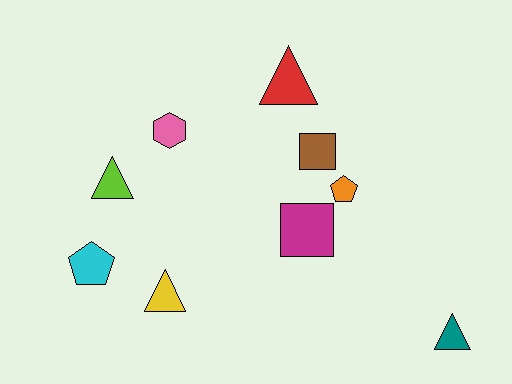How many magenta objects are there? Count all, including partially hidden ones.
There is 1 magenta object.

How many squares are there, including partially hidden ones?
There are 2 squares.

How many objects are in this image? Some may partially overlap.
There are 9 objects.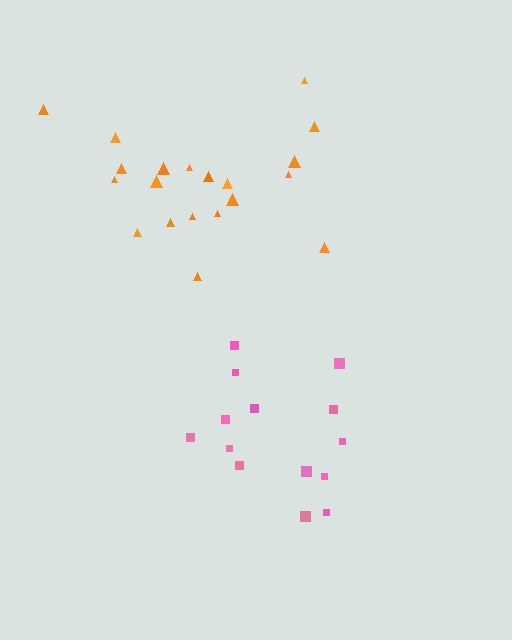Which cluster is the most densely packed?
Pink.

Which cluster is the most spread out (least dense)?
Orange.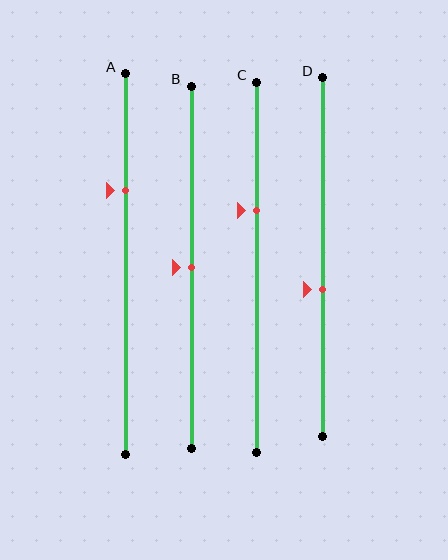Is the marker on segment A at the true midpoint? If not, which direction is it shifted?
No, the marker on segment A is shifted upward by about 19% of the segment length.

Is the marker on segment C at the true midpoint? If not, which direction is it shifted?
No, the marker on segment C is shifted upward by about 15% of the segment length.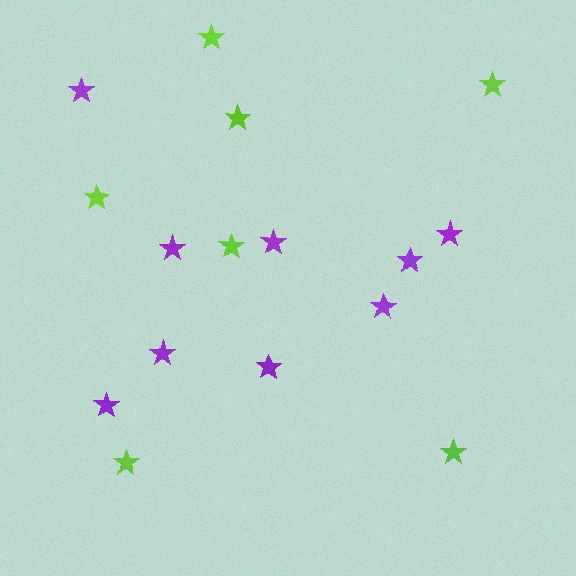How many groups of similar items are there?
There are 2 groups: one group of purple stars (9) and one group of lime stars (7).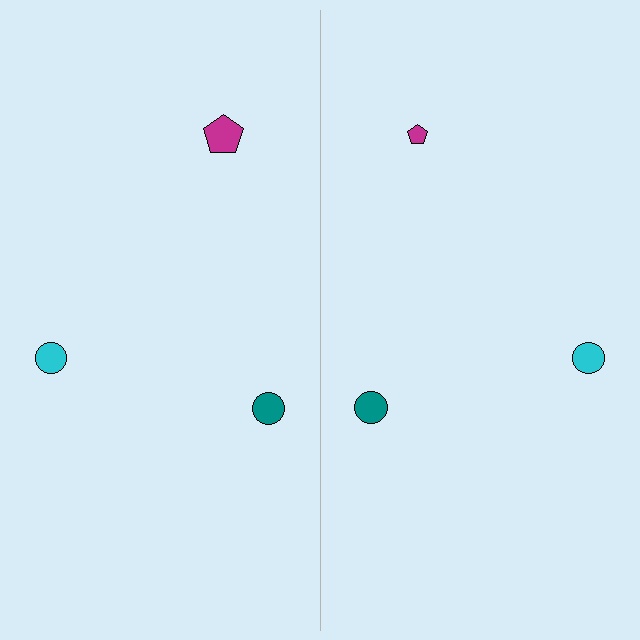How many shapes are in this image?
There are 6 shapes in this image.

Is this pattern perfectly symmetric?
No, the pattern is not perfectly symmetric. The magenta pentagon on the right side has a different size than its mirror counterpart.